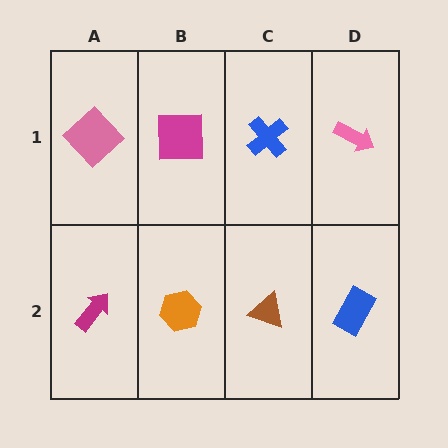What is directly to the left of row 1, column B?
A pink diamond.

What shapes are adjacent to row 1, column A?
A magenta arrow (row 2, column A), a magenta square (row 1, column B).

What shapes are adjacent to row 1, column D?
A blue rectangle (row 2, column D), a blue cross (row 1, column C).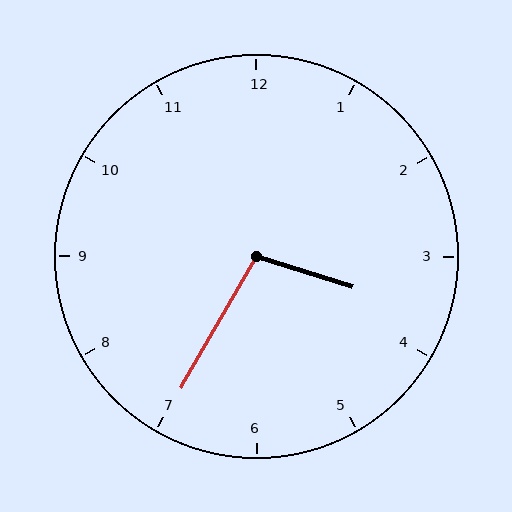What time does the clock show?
3:35.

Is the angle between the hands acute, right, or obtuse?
It is obtuse.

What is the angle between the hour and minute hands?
Approximately 102 degrees.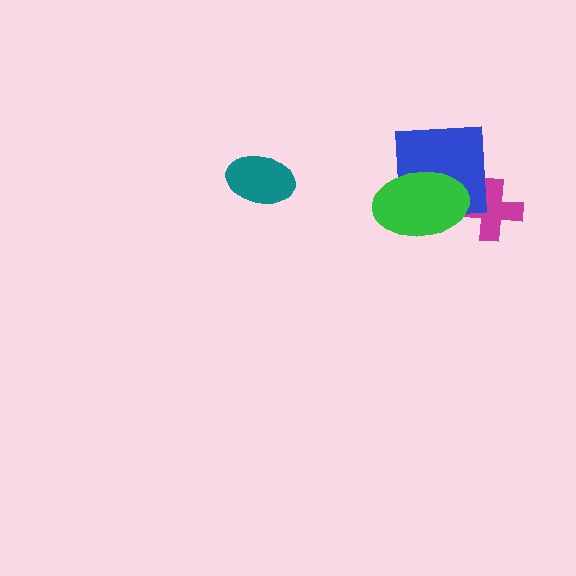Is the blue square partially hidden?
Yes, it is partially covered by another shape.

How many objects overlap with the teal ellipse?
0 objects overlap with the teal ellipse.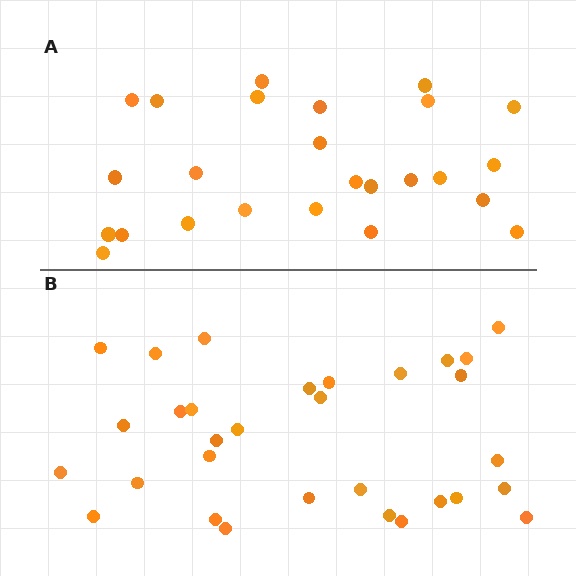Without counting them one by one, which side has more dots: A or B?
Region B (the bottom region) has more dots.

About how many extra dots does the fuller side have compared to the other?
Region B has about 6 more dots than region A.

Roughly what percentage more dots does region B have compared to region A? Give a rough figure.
About 25% more.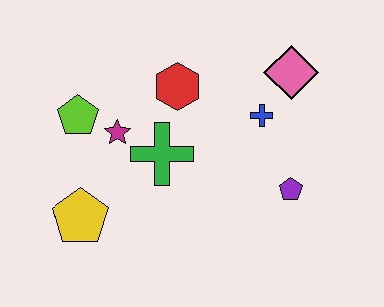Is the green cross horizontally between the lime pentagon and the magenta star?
No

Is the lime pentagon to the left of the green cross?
Yes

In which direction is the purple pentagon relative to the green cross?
The purple pentagon is to the right of the green cross.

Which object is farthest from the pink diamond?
The yellow pentagon is farthest from the pink diamond.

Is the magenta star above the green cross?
Yes